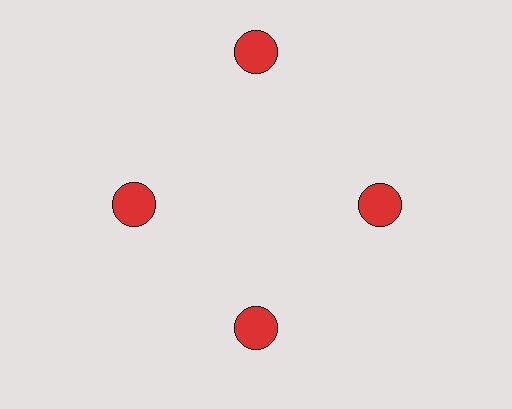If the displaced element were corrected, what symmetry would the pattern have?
It would have 4-fold rotational symmetry — the pattern would map onto itself every 90 degrees.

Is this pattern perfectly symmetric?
No. The 4 red circles are arranged in a ring, but one element near the 12 o'clock position is pushed outward from the center, breaking the 4-fold rotational symmetry.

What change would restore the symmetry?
The symmetry would be restored by moving it inward, back onto the ring so that all 4 circles sit at equal angles and equal distance from the center.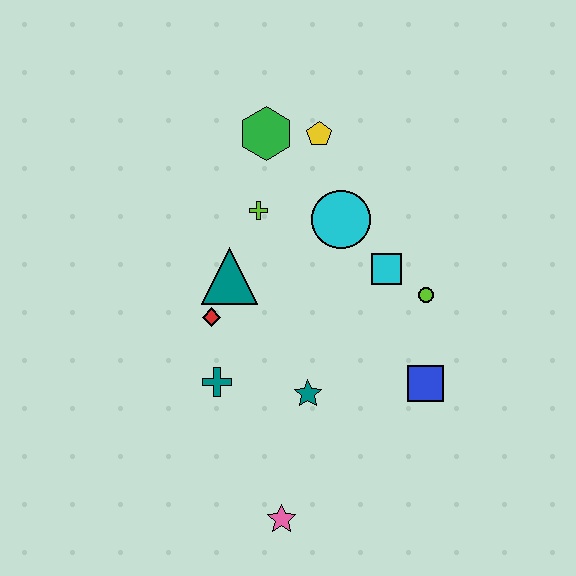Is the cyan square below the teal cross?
No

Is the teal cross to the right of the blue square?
No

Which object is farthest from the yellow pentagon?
The pink star is farthest from the yellow pentagon.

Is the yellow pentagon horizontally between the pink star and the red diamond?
No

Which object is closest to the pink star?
The teal star is closest to the pink star.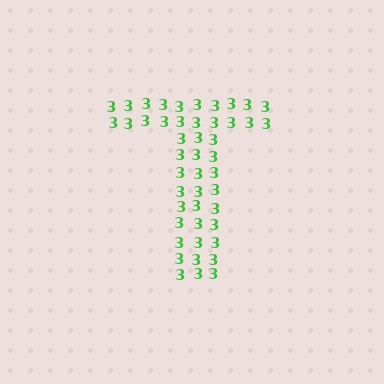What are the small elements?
The small elements are digit 3's.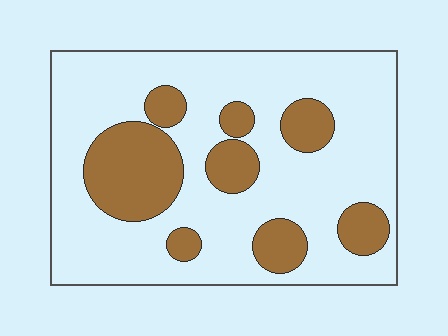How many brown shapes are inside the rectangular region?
8.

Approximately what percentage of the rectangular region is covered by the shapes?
Approximately 25%.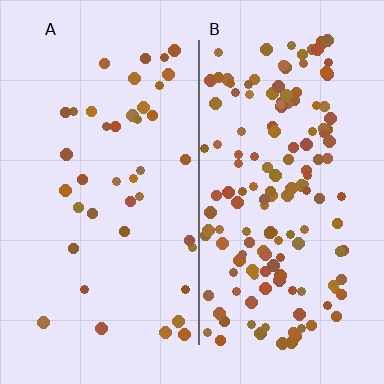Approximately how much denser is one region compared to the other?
Approximately 3.7× — region B over region A.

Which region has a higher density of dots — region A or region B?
B (the right).